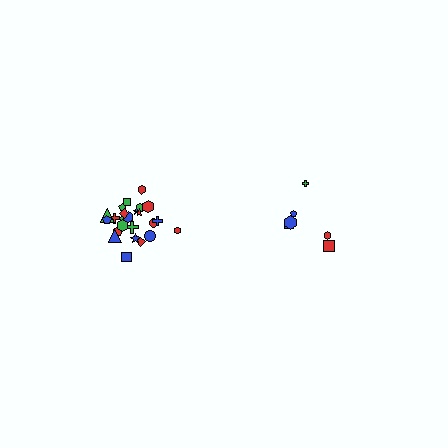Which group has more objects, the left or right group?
The left group.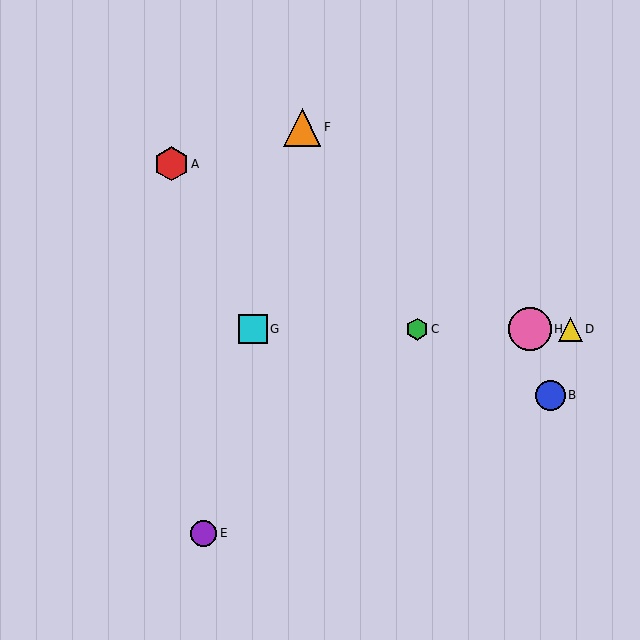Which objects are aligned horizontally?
Objects C, D, G, H are aligned horizontally.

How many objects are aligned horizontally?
4 objects (C, D, G, H) are aligned horizontally.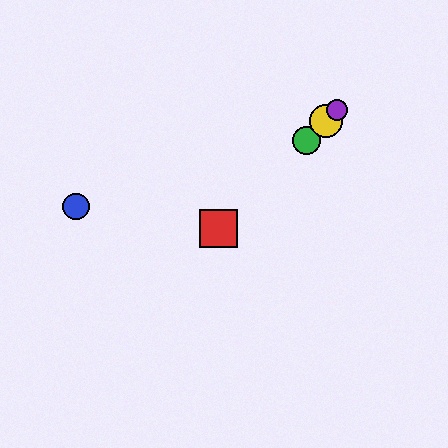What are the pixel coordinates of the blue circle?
The blue circle is at (76, 206).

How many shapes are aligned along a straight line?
4 shapes (the red square, the green circle, the yellow circle, the purple circle) are aligned along a straight line.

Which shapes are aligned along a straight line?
The red square, the green circle, the yellow circle, the purple circle are aligned along a straight line.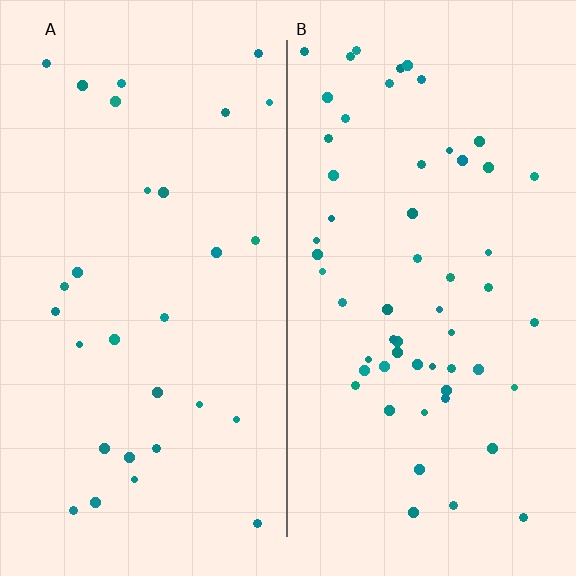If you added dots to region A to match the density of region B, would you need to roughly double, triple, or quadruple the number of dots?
Approximately double.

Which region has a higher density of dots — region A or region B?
B (the right).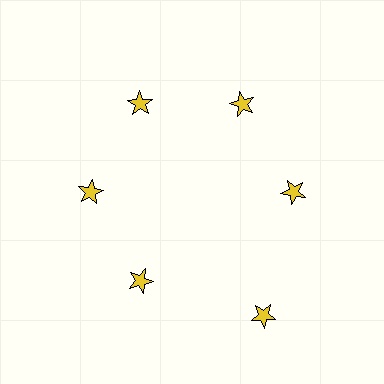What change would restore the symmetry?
The symmetry would be restored by moving it inward, back onto the ring so that all 6 stars sit at equal angles and equal distance from the center.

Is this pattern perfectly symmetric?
No. The 6 yellow stars are arranged in a ring, but one element near the 5 o'clock position is pushed outward from the center, breaking the 6-fold rotational symmetry.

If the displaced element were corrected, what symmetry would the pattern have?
It would have 6-fold rotational symmetry — the pattern would map onto itself every 60 degrees.